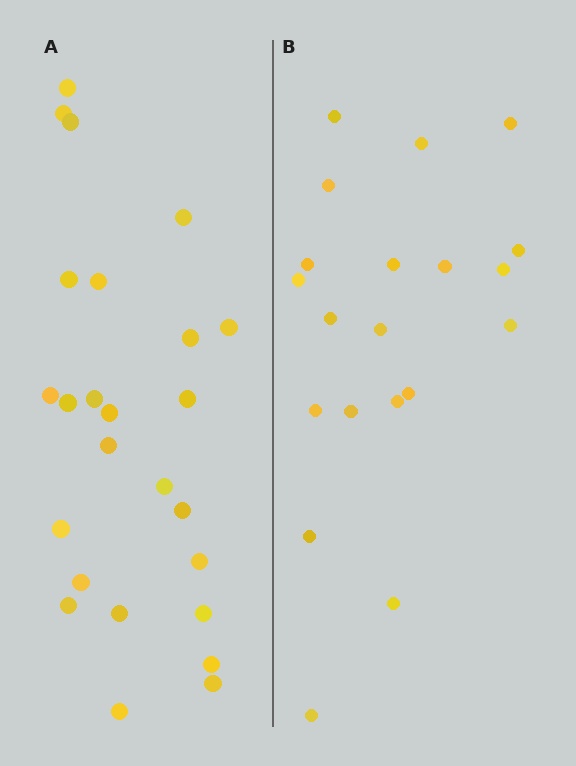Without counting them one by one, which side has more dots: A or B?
Region A (the left region) has more dots.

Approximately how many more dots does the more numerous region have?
Region A has about 5 more dots than region B.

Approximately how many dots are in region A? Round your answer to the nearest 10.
About 20 dots. (The exact count is 25, which rounds to 20.)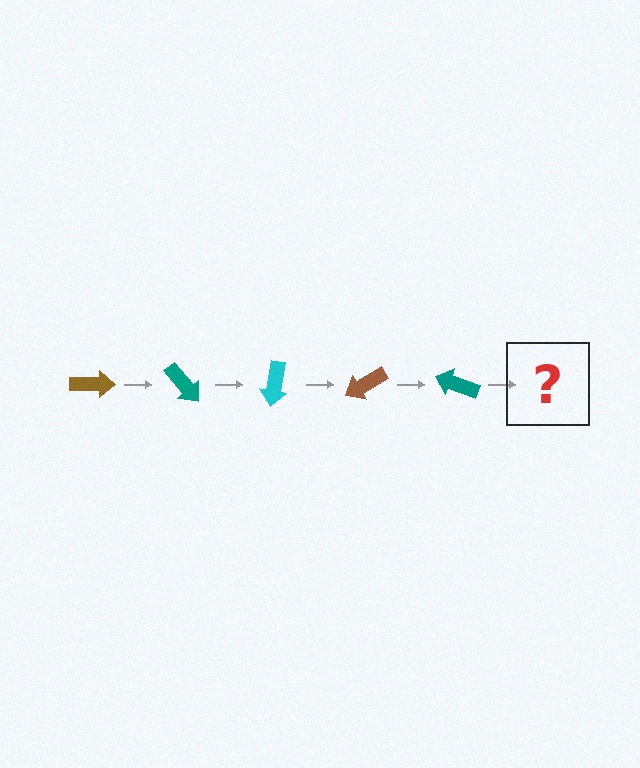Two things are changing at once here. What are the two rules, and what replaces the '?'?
The two rules are that it rotates 50 degrees each step and the color cycles through brown, teal, and cyan. The '?' should be a cyan arrow, rotated 250 degrees from the start.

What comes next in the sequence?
The next element should be a cyan arrow, rotated 250 degrees from the start.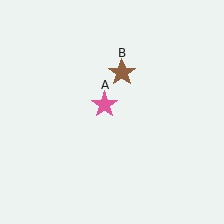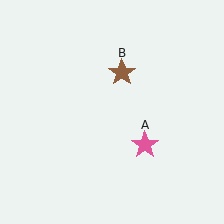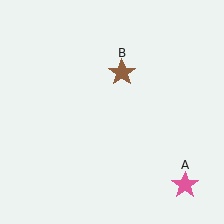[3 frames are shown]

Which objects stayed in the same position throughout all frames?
Brown star (object B) remained stationary.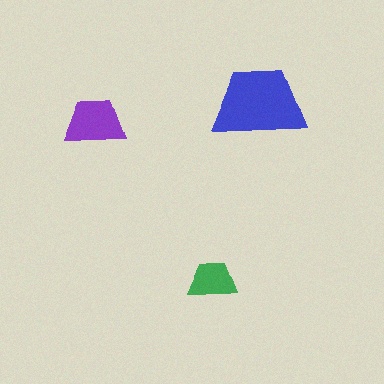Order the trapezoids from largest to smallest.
the blue one, the purple one, the green one.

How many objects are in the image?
There are 3 objects in the image.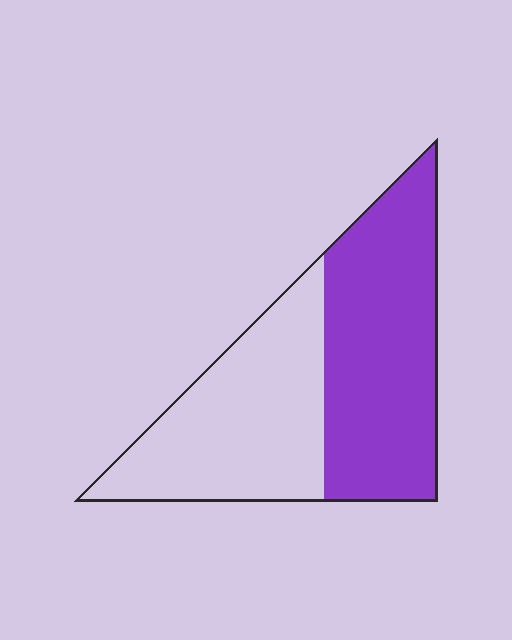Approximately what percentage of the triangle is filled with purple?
Approximately 55%.